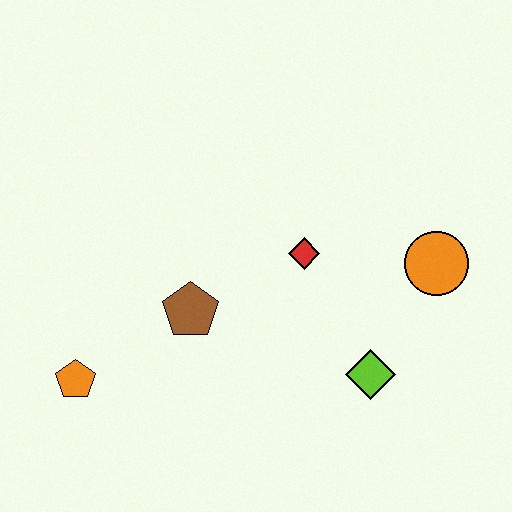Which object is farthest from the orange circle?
The orange pentagon is farthest from the orange circle.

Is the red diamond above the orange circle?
Yes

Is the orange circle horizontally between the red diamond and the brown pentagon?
No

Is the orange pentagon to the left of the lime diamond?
Yes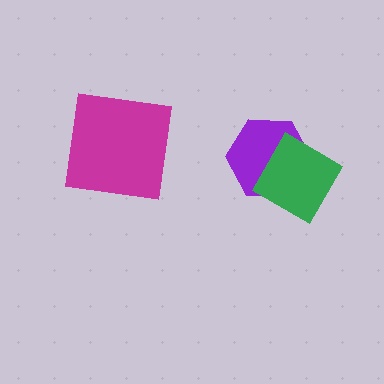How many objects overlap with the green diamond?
1 object overlaps with the green diamond.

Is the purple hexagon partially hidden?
Yes, it is partially covered by another shape.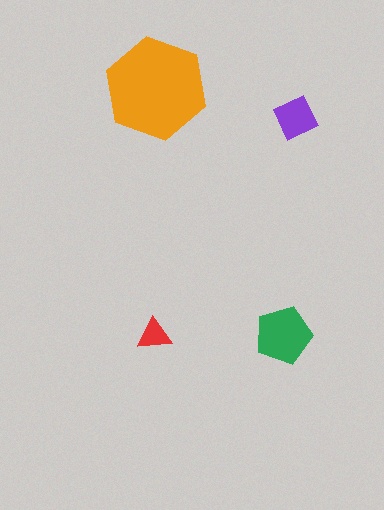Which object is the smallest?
The red triangle.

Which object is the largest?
The orange hexagon.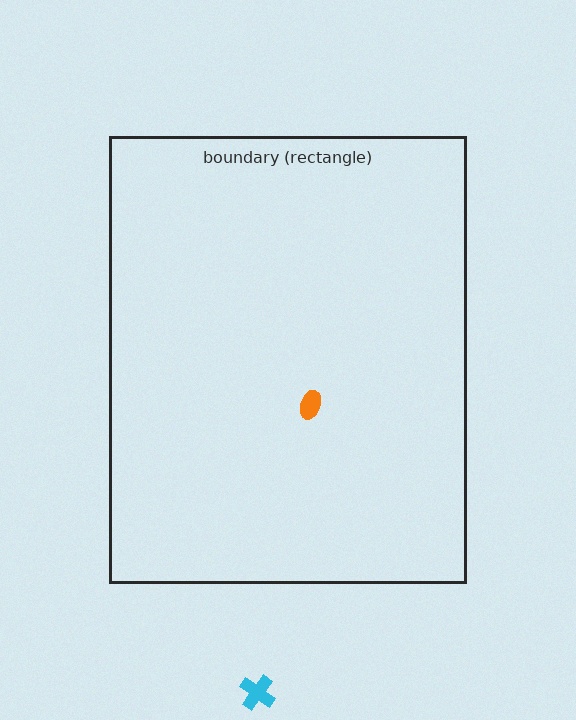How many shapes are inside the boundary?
1 inside, 1 outside.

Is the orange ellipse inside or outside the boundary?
Inside.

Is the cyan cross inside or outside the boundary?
Outside.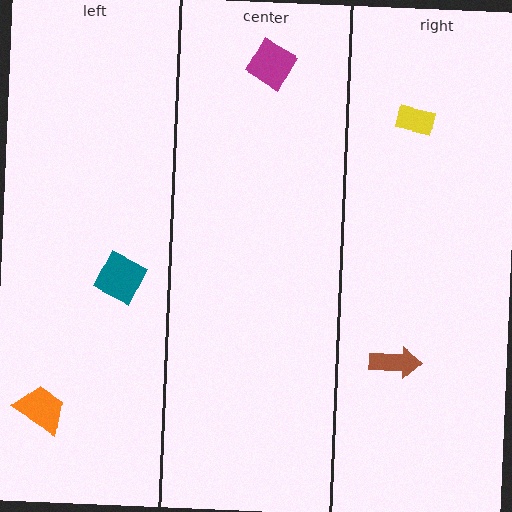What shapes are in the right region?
The yellow rectangle, the brown arrow.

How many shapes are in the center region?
1.